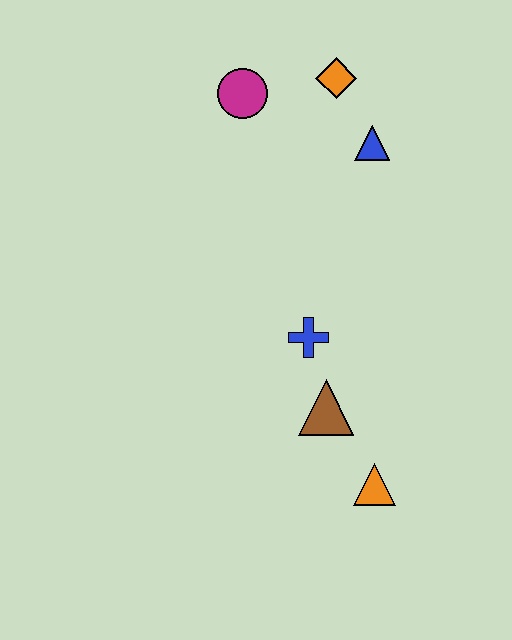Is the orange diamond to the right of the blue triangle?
No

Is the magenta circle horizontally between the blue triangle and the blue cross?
No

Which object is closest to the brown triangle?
The blue cross is closest to the brown triangle.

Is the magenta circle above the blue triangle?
Yes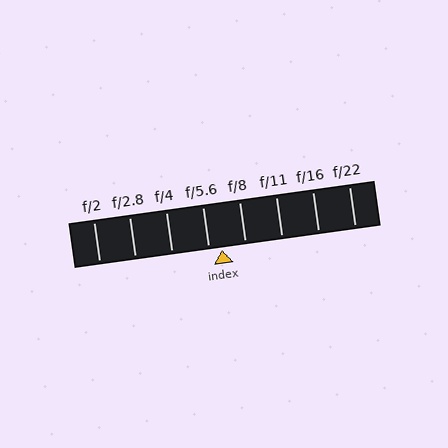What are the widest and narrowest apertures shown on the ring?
The widest aperture shown is f/2 and the narrowest is f/22.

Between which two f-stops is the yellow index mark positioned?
The index mark is between f/5.6 and f/8.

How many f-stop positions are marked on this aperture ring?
There are 8 f-stop positions marked.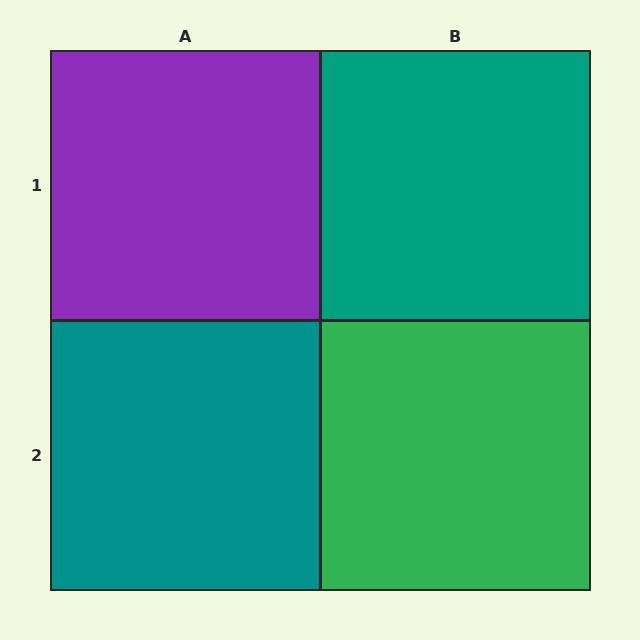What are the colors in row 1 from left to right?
Purple, teal.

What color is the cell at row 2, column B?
Green.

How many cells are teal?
2 cells are teal.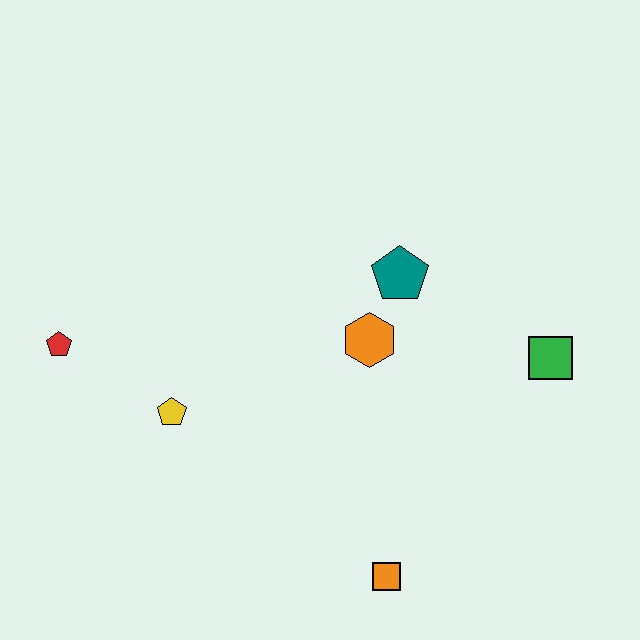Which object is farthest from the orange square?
The red pentagon is farthest from the orange square.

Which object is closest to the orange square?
The orange hexagon is closest to the orange square.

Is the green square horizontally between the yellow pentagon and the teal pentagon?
No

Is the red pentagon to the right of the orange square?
No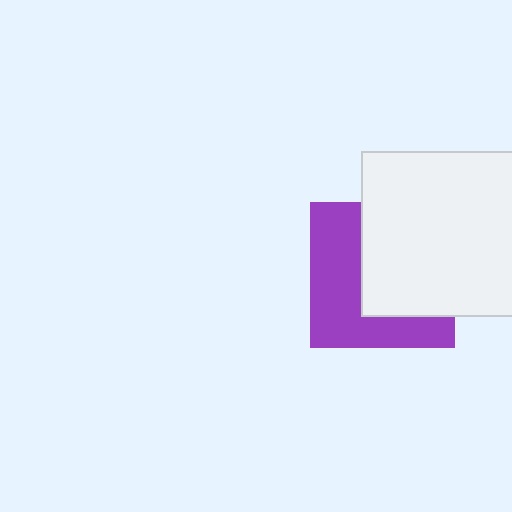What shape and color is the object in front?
The object in front is a white rectangle.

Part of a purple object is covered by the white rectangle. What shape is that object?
It is a square.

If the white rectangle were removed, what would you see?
You would see the complete purple square.